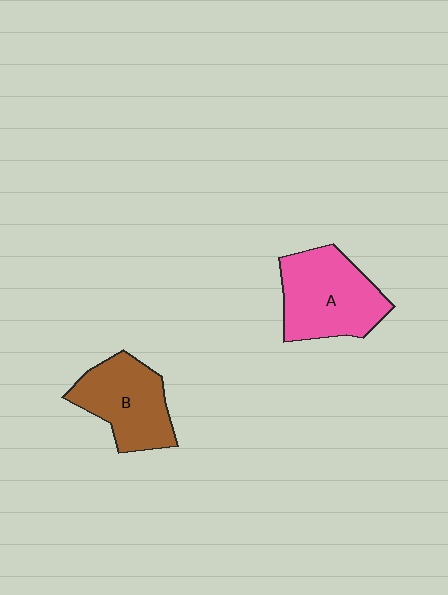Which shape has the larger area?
Shape A (pink).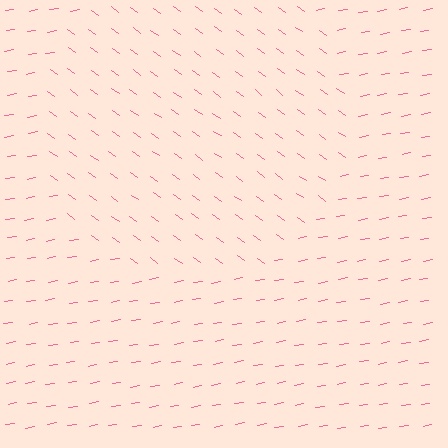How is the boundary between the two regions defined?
The boundary is defined purely by a change in line orientation (approximately 45 degrees difference). All lines are the same color and thickness.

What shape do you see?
I see a circle.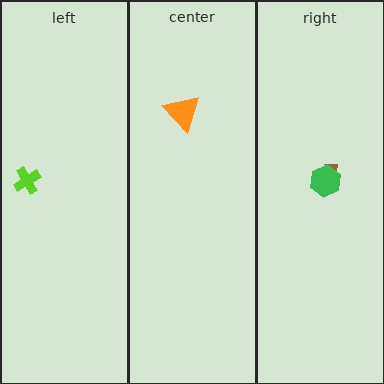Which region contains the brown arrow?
The right region.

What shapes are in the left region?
The lime cross.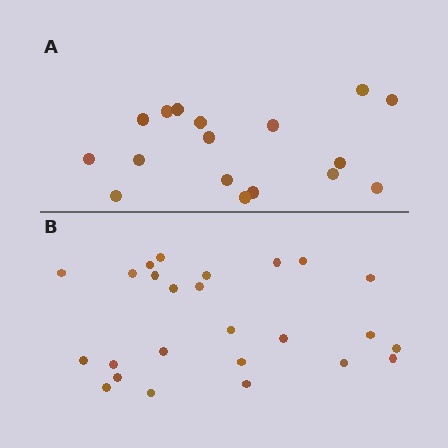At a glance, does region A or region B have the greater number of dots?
Region B (the bottom region) has more dots.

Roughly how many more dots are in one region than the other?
Region B has roughly 8 or so more dots than region A.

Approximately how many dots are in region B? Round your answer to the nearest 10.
About 20 dots. (The exact count is 25, which rounds to 20.)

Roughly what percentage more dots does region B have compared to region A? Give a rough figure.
About 45% more.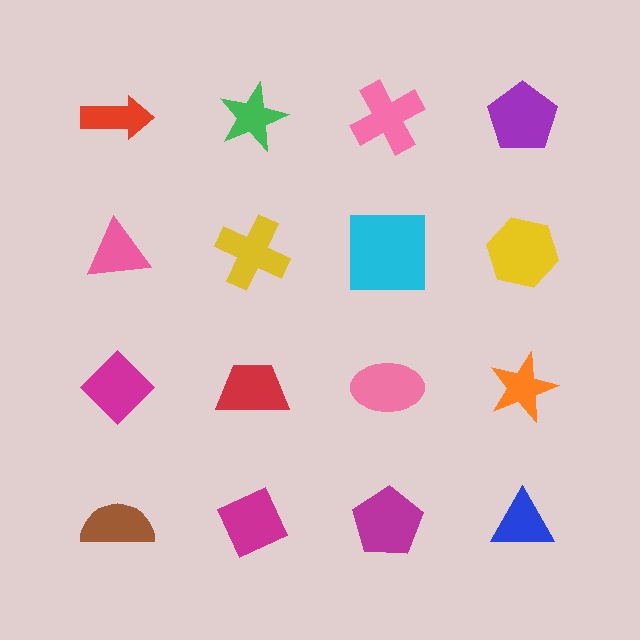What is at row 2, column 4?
A yellow hexagon.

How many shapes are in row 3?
4 shapes.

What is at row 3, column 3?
A pink ellipse.